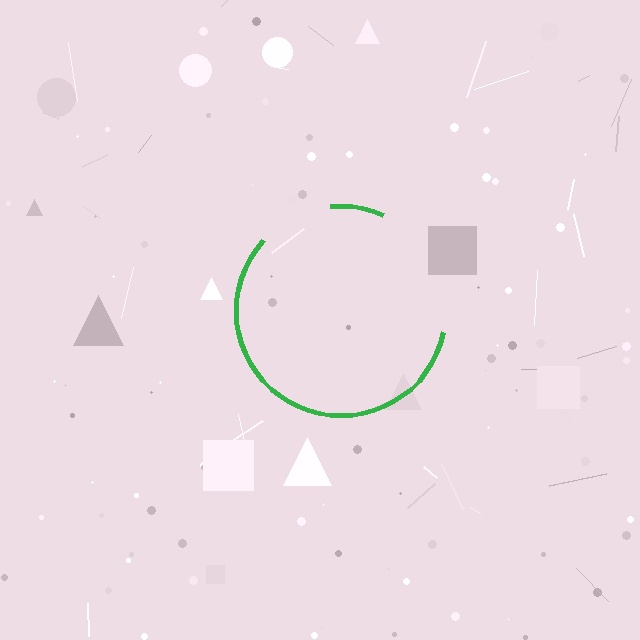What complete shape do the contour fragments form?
The contour fragments form a circle.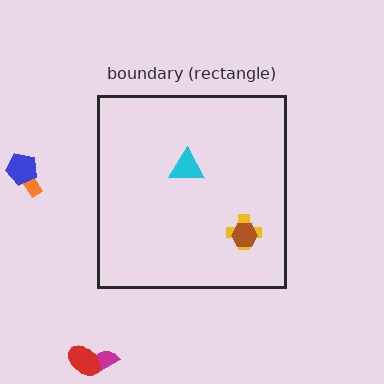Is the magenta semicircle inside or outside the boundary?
Outside.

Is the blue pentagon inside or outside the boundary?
Outside.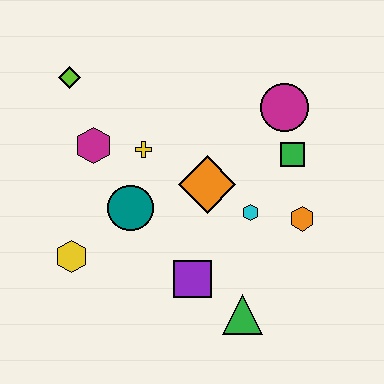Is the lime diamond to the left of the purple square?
Yes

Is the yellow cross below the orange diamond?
No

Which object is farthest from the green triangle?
The lime diamond is farthest from the green triangle.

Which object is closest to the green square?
The magenta circle is closest to the green square.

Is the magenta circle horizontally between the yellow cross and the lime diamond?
No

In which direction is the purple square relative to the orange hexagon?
The purple square is to the left of the orange hexagon.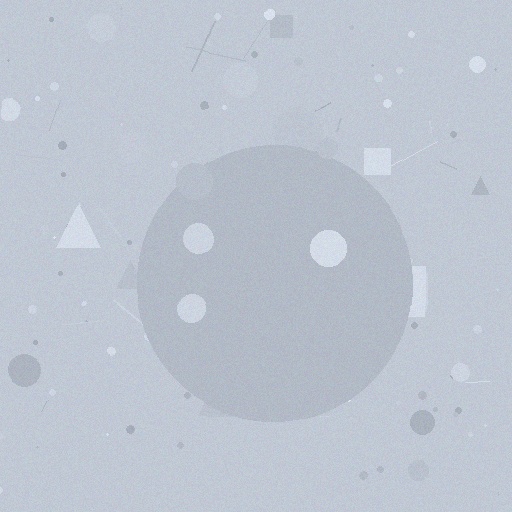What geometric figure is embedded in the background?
A circle is embedded in the background.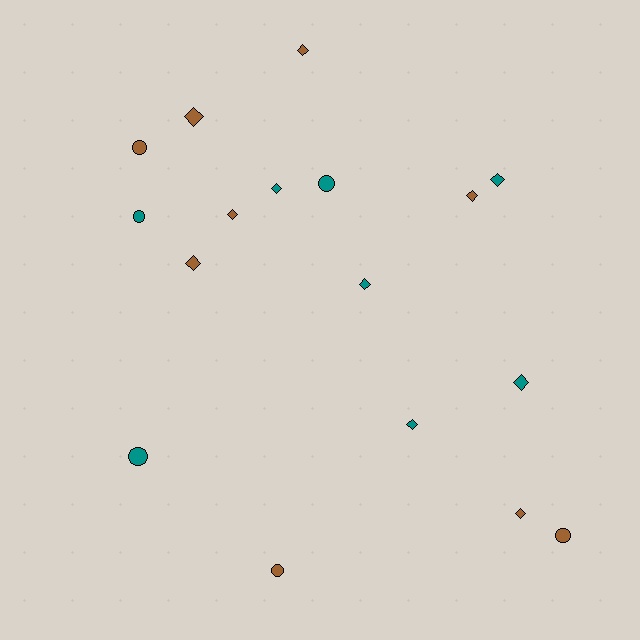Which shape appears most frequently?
Diamond, with 11 objects.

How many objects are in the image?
There are 17 objects.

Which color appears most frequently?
Brown, with 9 objects.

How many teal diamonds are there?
There are 5 teal diamonds.